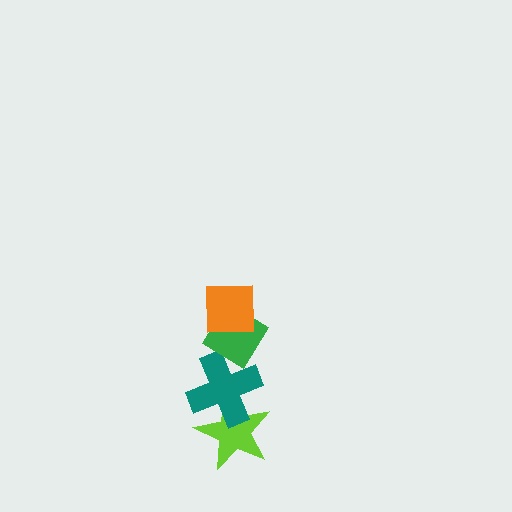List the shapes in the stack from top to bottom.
From top to bottom: the orange square, the green diamond, the teal cross, the lime star.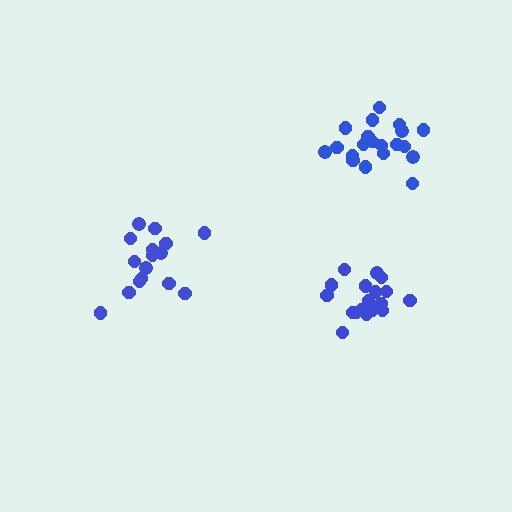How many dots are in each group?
Group 1: 20 dots, Group 2: 20 dots, Group 3: 16 dots (56 total).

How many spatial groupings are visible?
There are 3 spatial groupings.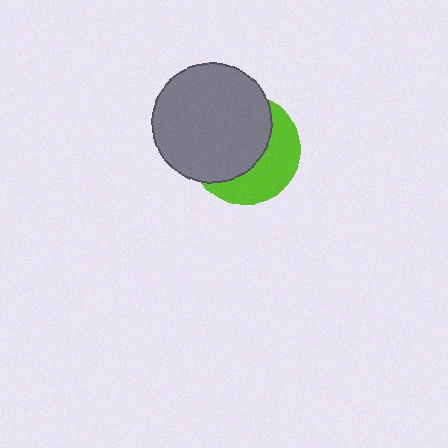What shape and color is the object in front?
The object in front is a gray circle.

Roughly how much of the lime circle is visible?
A small part of it is visible (roughly 41%).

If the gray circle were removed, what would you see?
You would see the complete lime circle.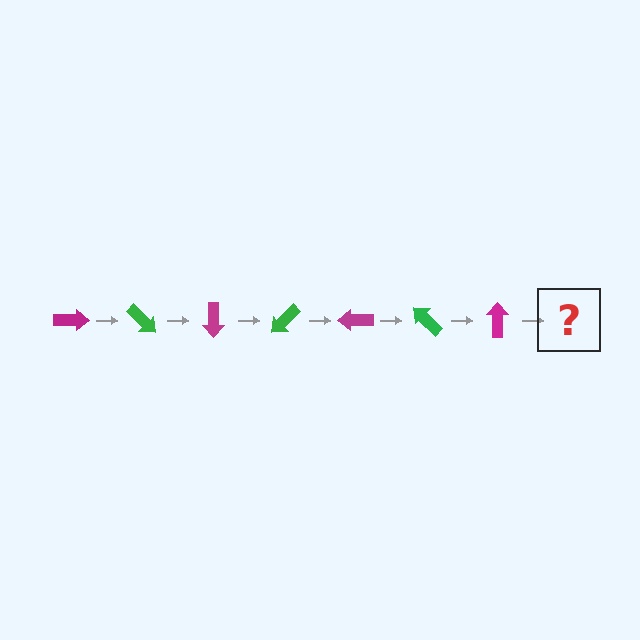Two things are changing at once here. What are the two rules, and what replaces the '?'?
The two rules are that it rotates 45 degrees each step and the color cycles through magenta and green. The '?' should be a green arrow, rotated 315 degrees from the start.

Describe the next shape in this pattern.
It should be a green arrow, rotated 315 degrees from the start.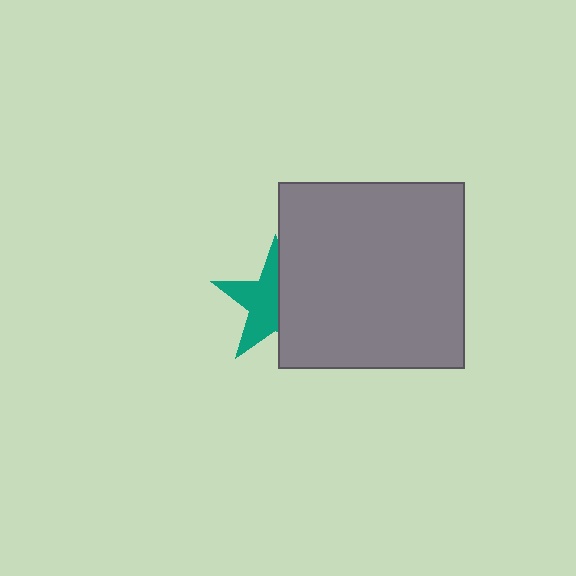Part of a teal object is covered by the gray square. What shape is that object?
It is a star.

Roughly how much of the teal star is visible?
About half of it is visible (roughly 53%).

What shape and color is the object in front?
The object in front is a gray square.